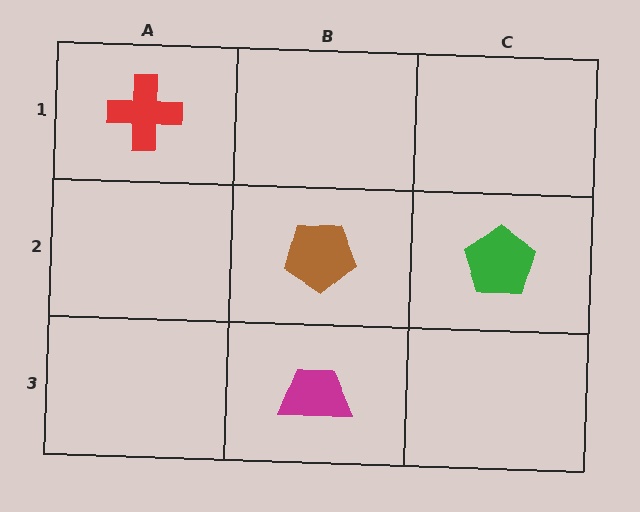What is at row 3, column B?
A magenta trapezoid.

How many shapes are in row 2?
2 shapes.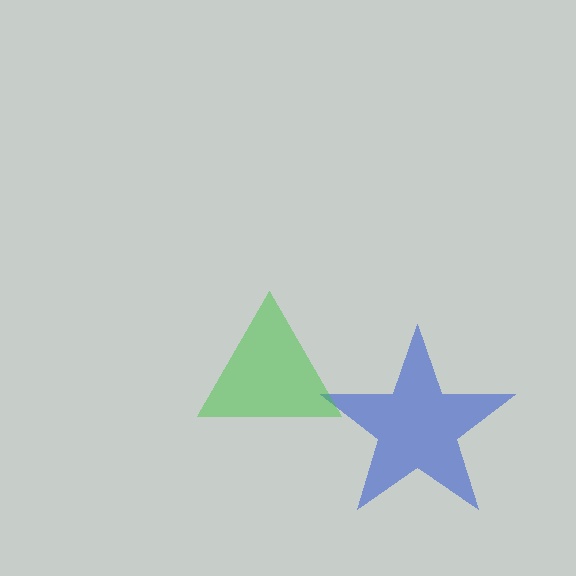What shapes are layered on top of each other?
The layered shapes are: a blue star, a green triangle.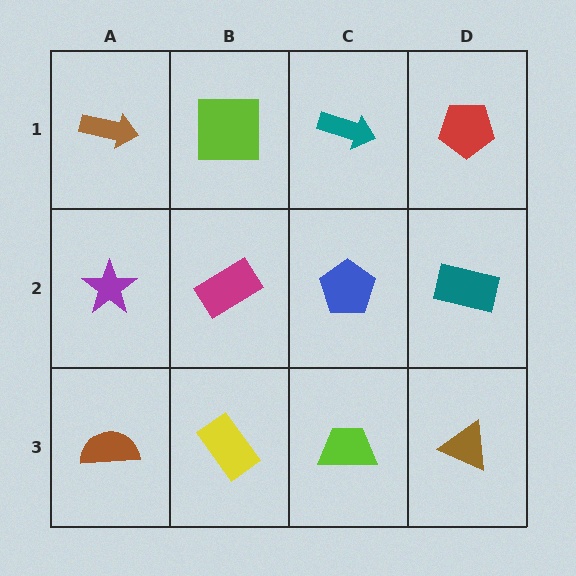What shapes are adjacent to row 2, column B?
A lime square (row 1, column B), a yellow rectangle (row 3, column B), a purple star (row 2, column A), a blue pentagon (row 2, column C).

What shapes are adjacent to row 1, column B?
A magenta rectangle (row 2, column B), a brown arrow (row 1, column A), a teal arrow (row 1, column C).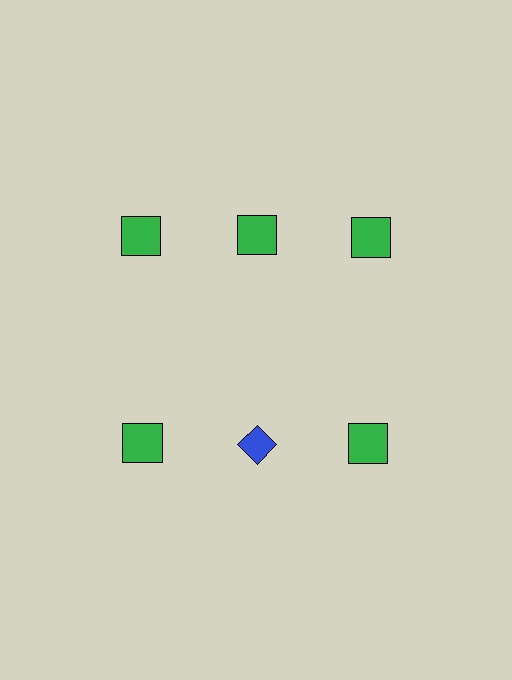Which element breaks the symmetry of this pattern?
The blue diamond in the second row, second from left column breaks the symmetry. All other shapes are green squares.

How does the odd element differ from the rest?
It differs in both color (blue instead of green) and shape (diamond instead of square).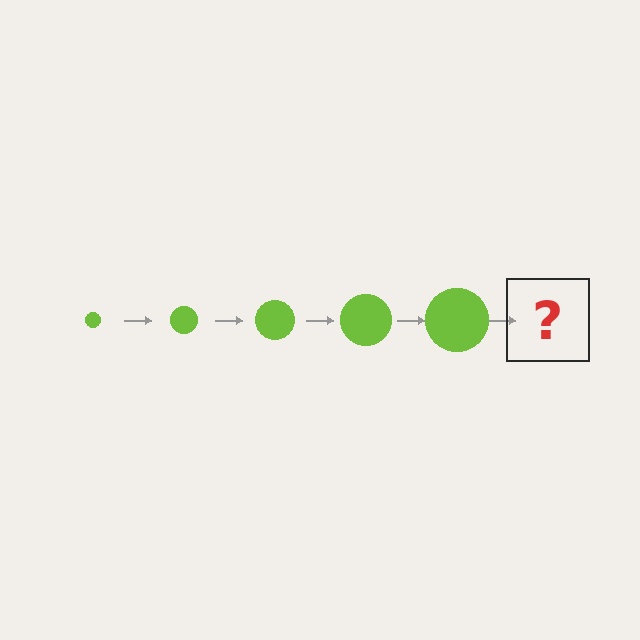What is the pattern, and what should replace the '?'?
The pattern is that the circle gets progressively larger each step. The '?' should be a lime circle, larger than the previous one.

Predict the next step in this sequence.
The next step is a lime circle, larger than the previous one.